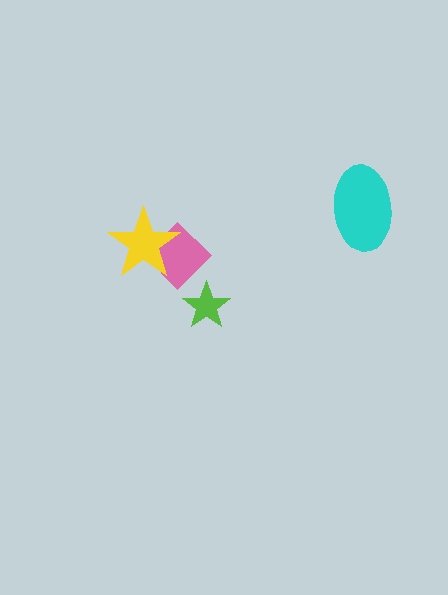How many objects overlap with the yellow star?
1 object overlaps with the yellow star.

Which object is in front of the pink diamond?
The yellow star is in front of the pink diamond.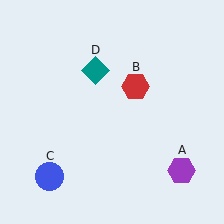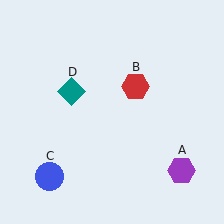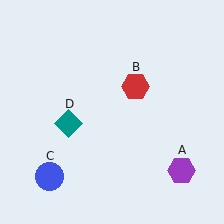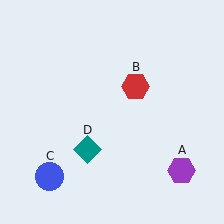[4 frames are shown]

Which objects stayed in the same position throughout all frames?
Purple hexagon (object A) and red hexagon (object B) and blue circle (object C) remained stationary.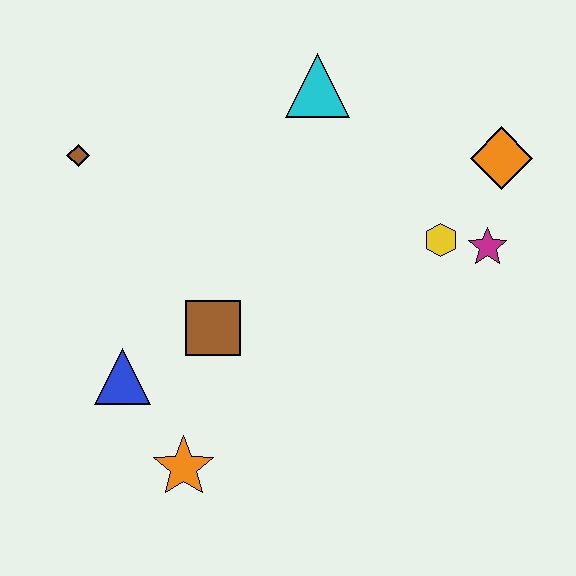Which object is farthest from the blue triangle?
The orange diamond is farthest from the blue triangle.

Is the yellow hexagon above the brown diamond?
No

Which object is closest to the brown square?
The blue triangle is closest to the brown square.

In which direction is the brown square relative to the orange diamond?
The brown square is to the left of the orange diamond.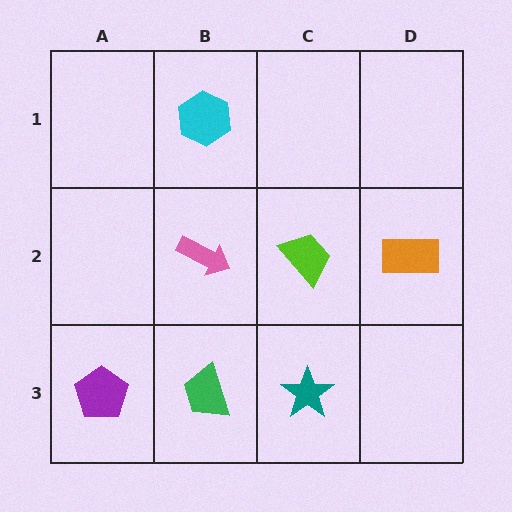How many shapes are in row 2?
3 shapes.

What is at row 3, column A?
A purple pentagon.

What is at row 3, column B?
A green trapezoid.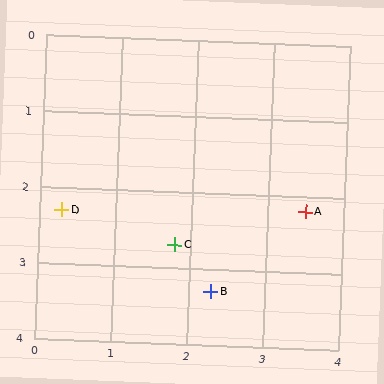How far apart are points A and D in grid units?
Points A and D are about 3.2 grid units apart.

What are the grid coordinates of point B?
Point B is at approximately (2.3, 3.3).